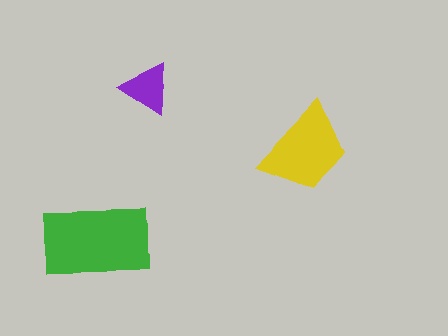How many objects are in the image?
There are 3 objects in the image.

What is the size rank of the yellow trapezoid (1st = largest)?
2nd.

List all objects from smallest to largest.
The purple triangle, the yellow trapezoid, the green rectangle.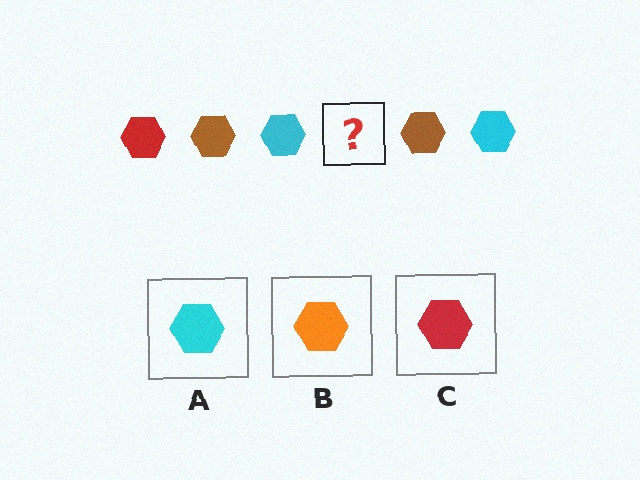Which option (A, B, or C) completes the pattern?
C.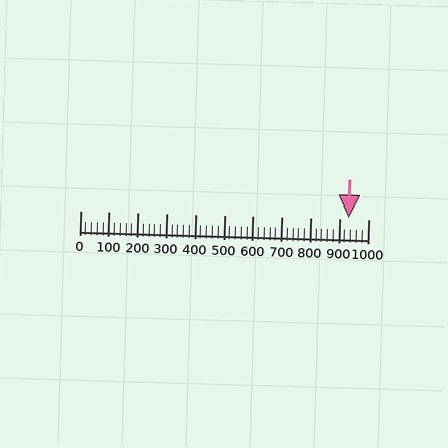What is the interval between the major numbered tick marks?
The major tick marks are spaced 100 units apart.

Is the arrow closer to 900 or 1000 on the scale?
The arrow is closer to 900.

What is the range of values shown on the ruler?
The ruler shows values from 0 to 1000.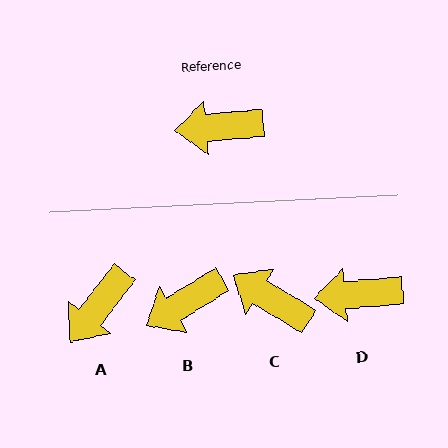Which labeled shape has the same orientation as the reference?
D.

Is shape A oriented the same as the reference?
No, it is off by about 47 degrees.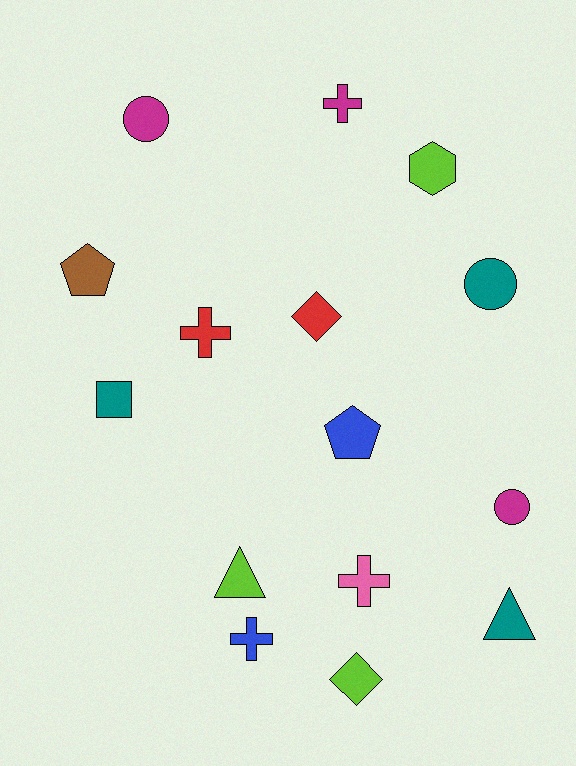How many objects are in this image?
There are 15 objects.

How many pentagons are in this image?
There are 2 pentagons.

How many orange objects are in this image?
There are no orange objects.